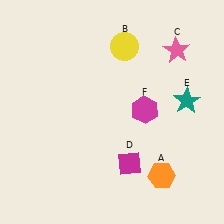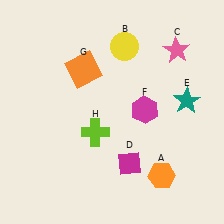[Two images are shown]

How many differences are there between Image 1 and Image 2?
There are 2 differences between the two images.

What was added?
An orange square (G), a lime cross (H) were added in Image 2.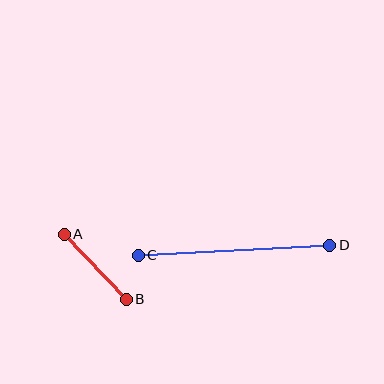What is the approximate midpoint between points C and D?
The midpoint is at approximately (234, 250) pixels.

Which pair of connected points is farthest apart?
Points C and D are farthest apart.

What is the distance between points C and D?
The distance is approximately 192 pixels.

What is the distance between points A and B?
The distance is approximately 90 pixels.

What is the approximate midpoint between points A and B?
The midpoint is at approximately (95, 267) pixels.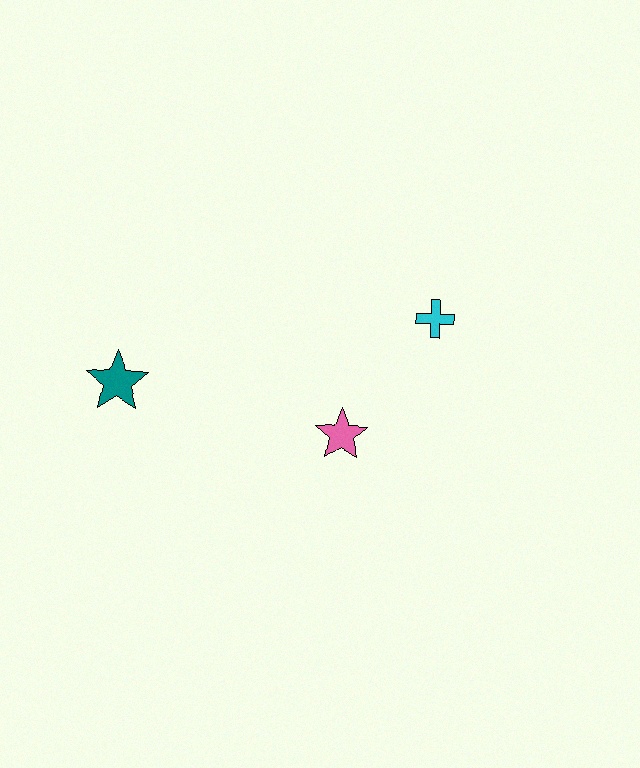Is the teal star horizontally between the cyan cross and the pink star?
No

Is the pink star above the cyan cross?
No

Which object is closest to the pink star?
The cyan cross is closest to the pink star.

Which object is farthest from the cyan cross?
The teal star is farthest from the cyan cross.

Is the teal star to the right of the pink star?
No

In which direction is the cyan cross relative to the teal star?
The cyan cross is to the right of the teal star.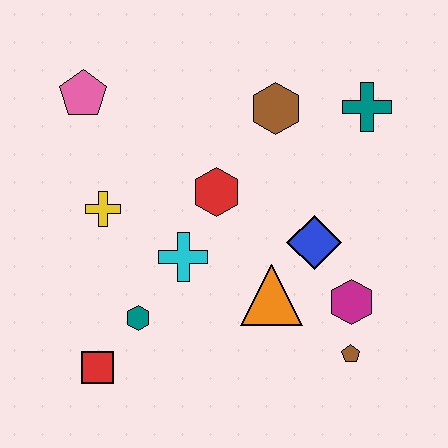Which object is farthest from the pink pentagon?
The brown pentagon is farthest from the pink pentagon.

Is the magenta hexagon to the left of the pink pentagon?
No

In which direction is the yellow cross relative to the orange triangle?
The yellow cross is to the left of the orange triangle.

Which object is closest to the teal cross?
The brown hexagon is closest to the teal cross.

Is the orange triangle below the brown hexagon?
Yes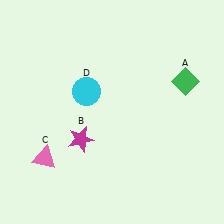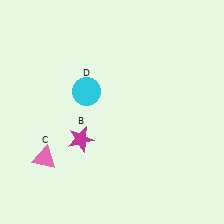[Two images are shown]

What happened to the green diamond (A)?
The green diamond (A) was removed in Image 2. It was in the top-right area of Image 1.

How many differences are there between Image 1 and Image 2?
There is 1 difference between the two images.